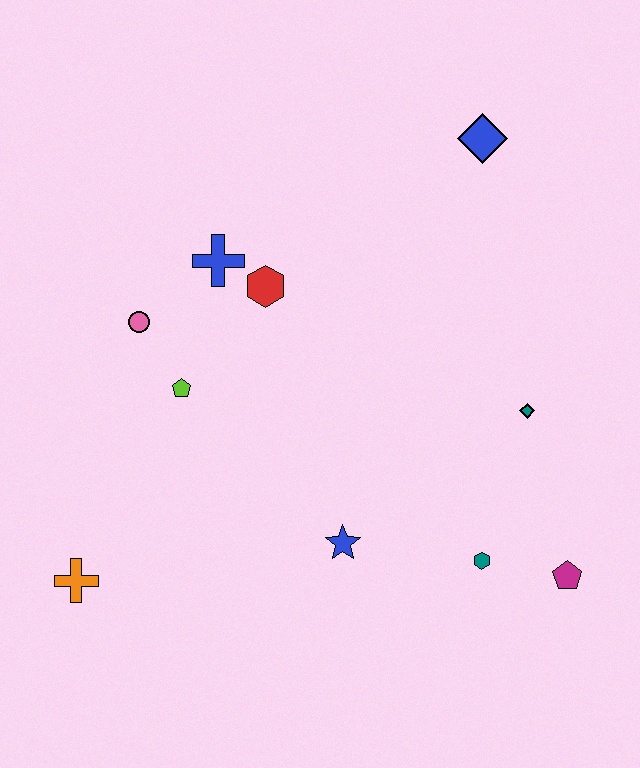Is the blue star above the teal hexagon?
Yes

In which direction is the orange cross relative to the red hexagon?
The orange cross is below the red hexagon.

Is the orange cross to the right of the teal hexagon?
No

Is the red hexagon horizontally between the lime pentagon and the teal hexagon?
Yes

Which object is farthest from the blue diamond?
The orange cross is farthest from the blue diamond.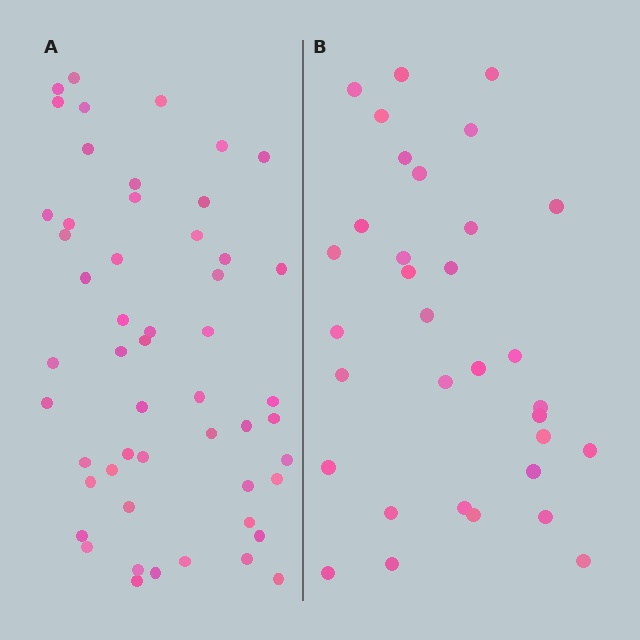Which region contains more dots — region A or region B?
Region A (the left region) has more dots.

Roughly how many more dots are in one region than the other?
Region A has approximately 20 more dots than region B.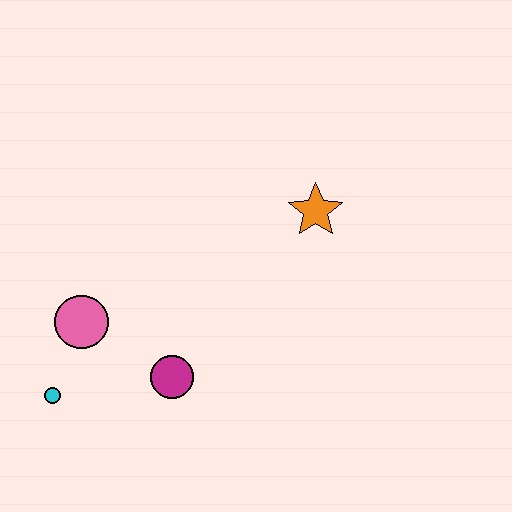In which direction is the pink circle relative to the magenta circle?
The pink circle is to the left of the magenta circle.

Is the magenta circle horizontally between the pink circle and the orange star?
Yes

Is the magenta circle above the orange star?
No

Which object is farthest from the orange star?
The cyan circle is farthest from the orange star.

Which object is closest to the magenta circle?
The pink circle is closest to the magenta circle.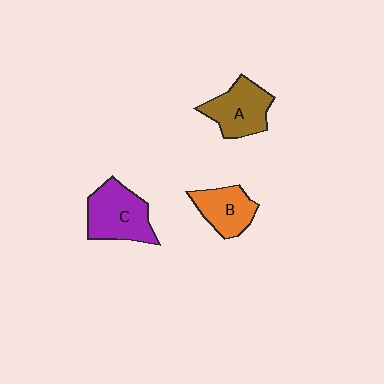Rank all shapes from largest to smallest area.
From largest to smallest: C (purple), A (brown), B (orange).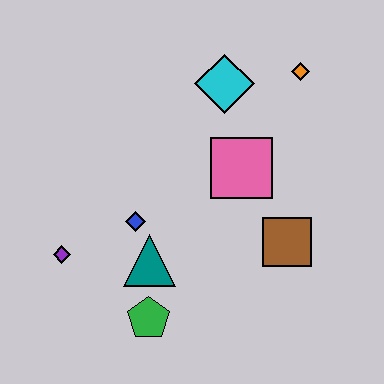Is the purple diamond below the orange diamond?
Yes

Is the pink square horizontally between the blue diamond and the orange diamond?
Yes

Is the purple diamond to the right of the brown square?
No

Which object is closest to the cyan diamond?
The orange diamond is closest to the cyan diamond.